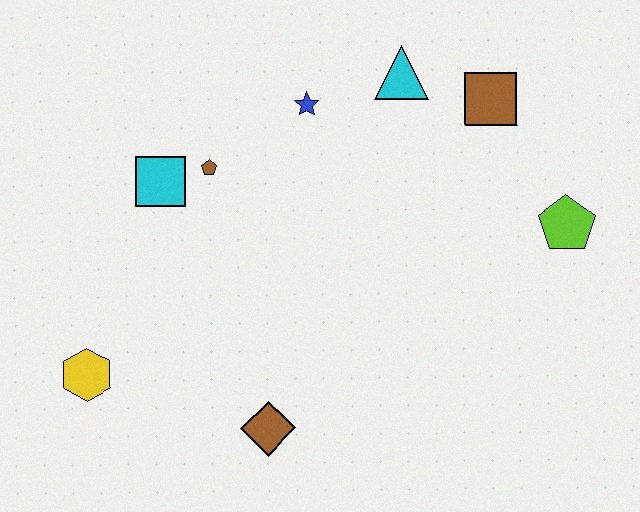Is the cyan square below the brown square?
Yes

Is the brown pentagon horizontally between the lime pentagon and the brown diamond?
No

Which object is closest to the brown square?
The cyan triangle is closest to the brown square.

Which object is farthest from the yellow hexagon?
The lime pentagon is farthest from the yellow hexagon.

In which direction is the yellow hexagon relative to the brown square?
The yellow hexagon is to the left of the brown square.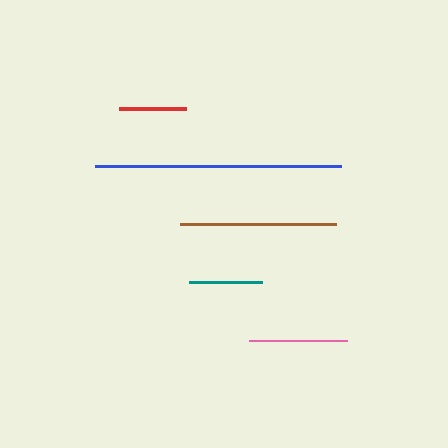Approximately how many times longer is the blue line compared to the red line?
The blue line is approximately 3.7 times the length of the red line.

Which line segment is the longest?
The blue line is the longest at approximately 246 pixels.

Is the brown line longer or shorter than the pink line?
The brown line is longer than the pink line.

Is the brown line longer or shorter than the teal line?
The brown line is longer than the teal line.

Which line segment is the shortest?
The red line is the shortest at approximately 67 pixels.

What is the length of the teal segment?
The teal segment is approximately 73 pixels long.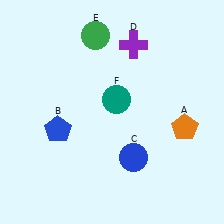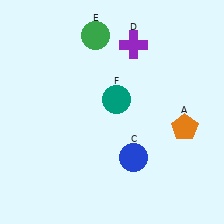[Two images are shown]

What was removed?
The blue pentagon (B) was removed in Image 2.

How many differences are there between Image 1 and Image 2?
There is 1 difference between the two images.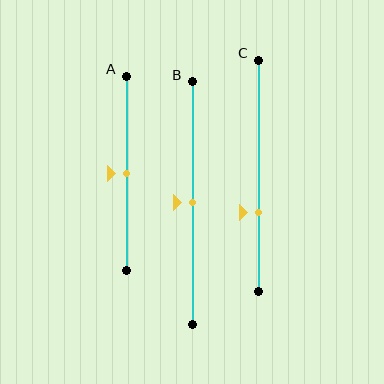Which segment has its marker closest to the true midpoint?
Segment A has its marker closest to the true midpoint.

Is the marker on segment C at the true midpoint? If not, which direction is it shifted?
No, the marker on segment C is shifted downward by about 16% of the segment length.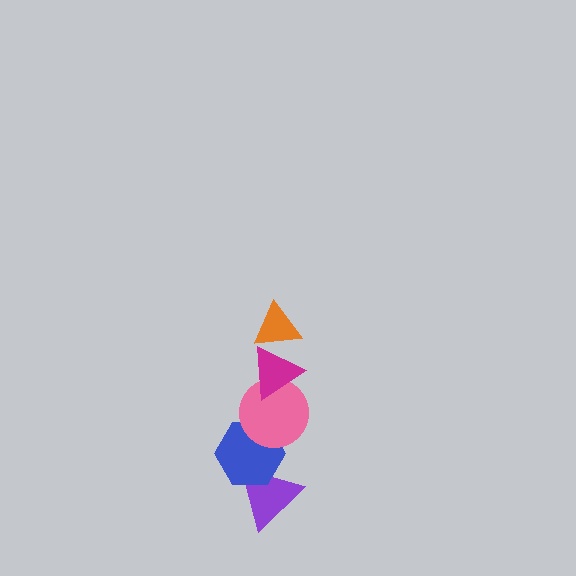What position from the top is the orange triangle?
The orange triangle is 1st from the top.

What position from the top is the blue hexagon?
The blue hexagon is 4th from the top.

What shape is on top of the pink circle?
The magenta triangle is on top of the pink circle.